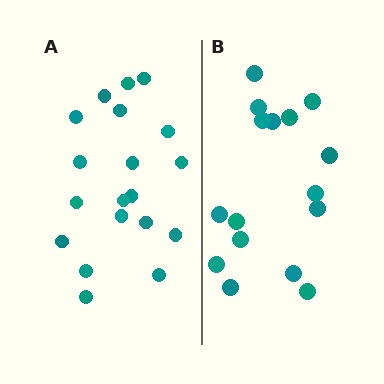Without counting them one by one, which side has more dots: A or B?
Region A (the left region) has more dots.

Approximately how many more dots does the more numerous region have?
Region A has just a few more — roughly 2 or 3 more dots than region B.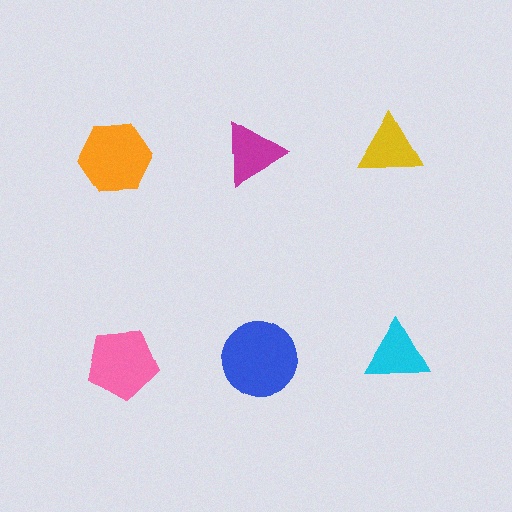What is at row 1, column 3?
A yellow triangle.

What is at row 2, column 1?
A pink pentagon.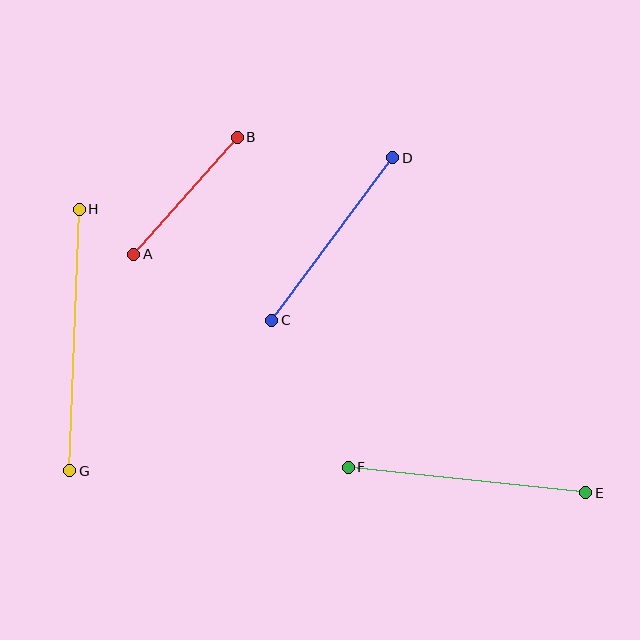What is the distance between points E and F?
The distance is approximately 239 pixels.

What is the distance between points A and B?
The distance is approximately 156 pixels.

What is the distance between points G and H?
The distance is approximately 262 pixels.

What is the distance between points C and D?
The distance is approximately 203 pixels.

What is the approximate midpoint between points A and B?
The midpoint is at approximately (185, 196) pixels.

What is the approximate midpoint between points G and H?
The midpoint is at approximately (74, 340) pixels.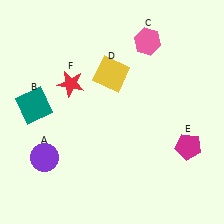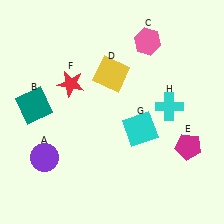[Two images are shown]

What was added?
A cyan square (G), a cyan cross (H) were added in Image 2.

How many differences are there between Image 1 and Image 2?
There are 2 differences between the two images.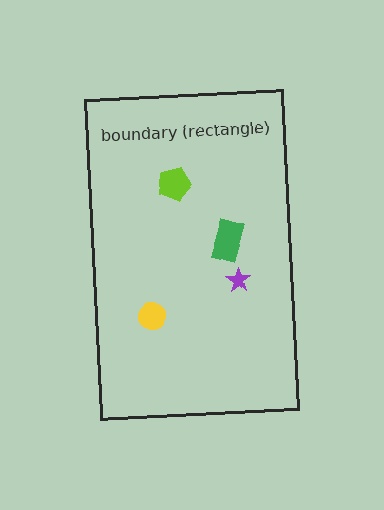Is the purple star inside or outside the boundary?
Inside.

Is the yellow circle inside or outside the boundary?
Inside.